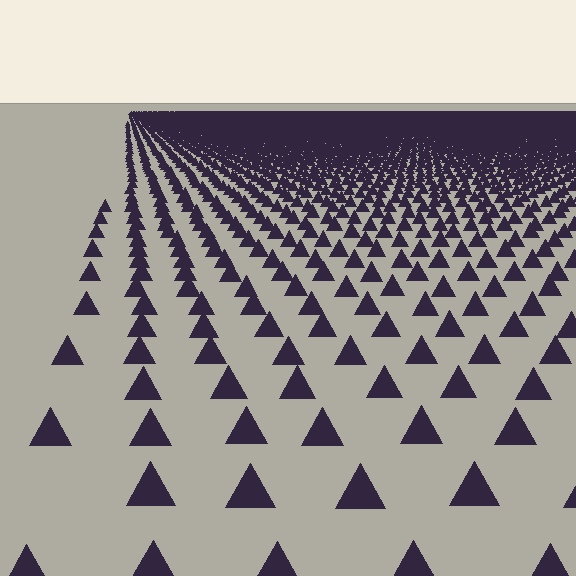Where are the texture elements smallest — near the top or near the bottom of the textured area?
Near the top.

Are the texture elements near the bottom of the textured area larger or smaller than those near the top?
Larger. Near the bottom, elements are closer to the viewer and appear at a bigger on-screen size.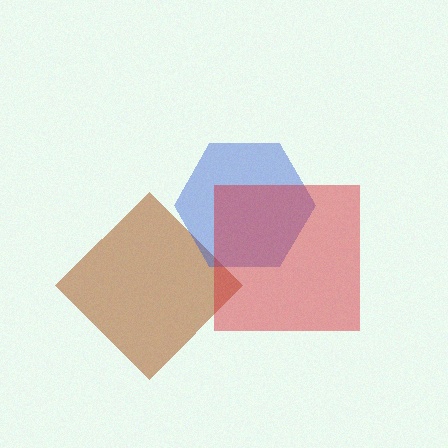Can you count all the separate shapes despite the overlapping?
Yes, there are 3 separate shapes.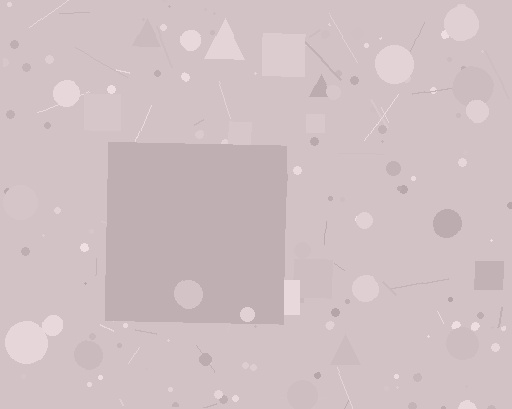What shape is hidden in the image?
A square is hidden in the image.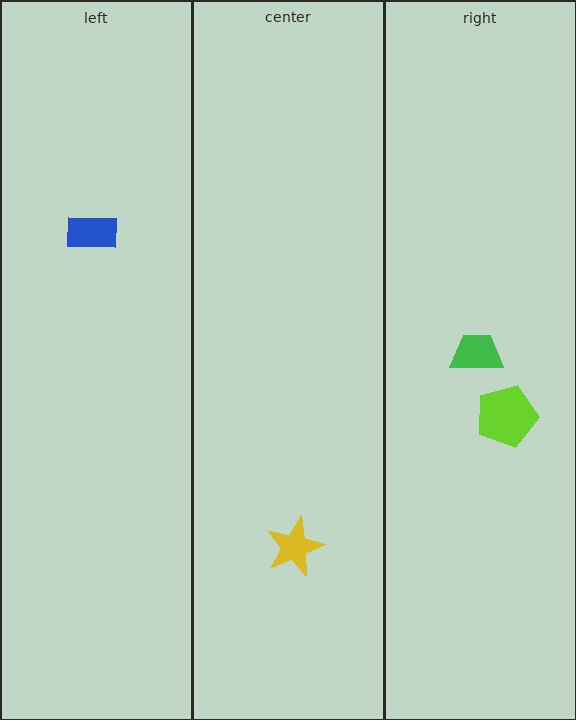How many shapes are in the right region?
2.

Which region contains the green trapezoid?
The right region.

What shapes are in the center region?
The yellow star.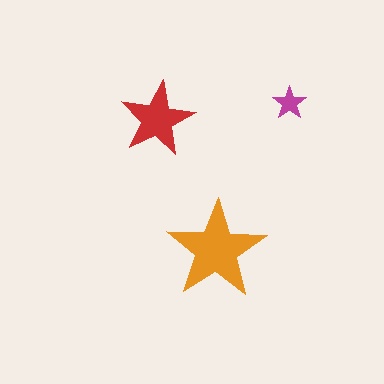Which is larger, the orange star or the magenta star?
The orange one.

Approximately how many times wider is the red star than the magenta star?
About 2 times wider.